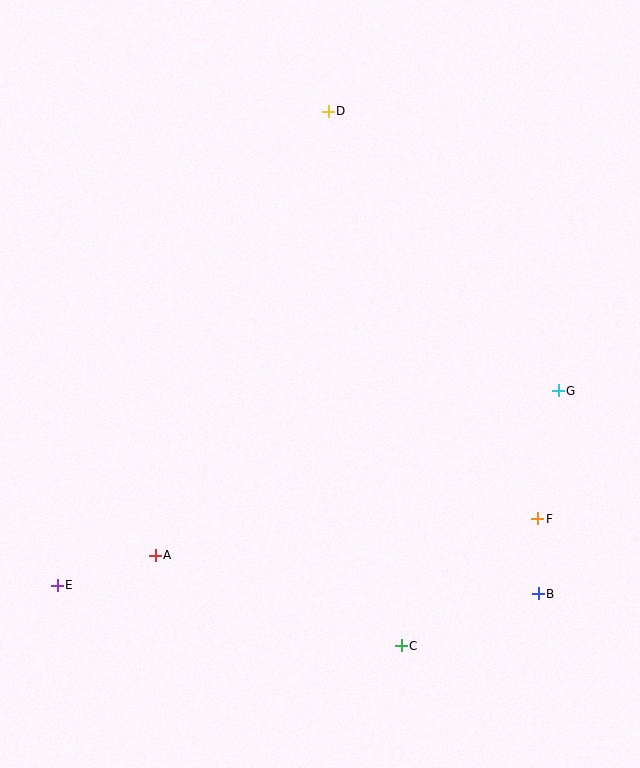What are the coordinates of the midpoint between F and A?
The midpoint between F and A is at (346, 537).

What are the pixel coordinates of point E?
Point E is at (57, 585).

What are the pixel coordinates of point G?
Point G is at (558, 391).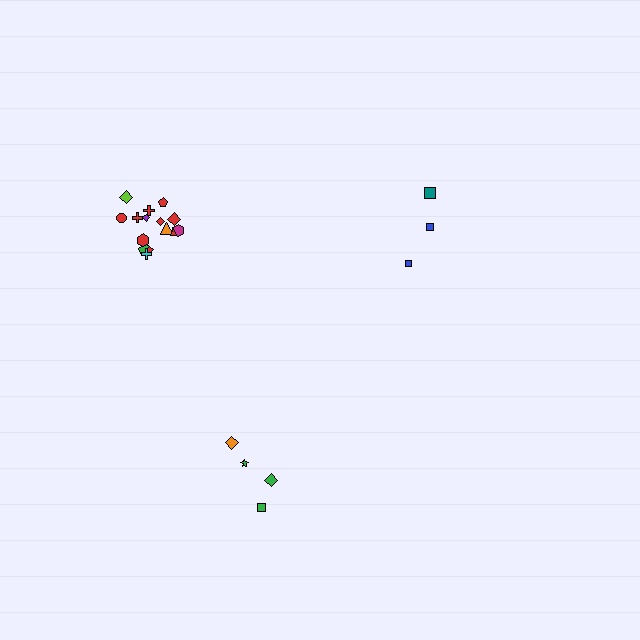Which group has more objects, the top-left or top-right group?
The top-left group.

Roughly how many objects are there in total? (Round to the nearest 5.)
Roughly 20 objects in total.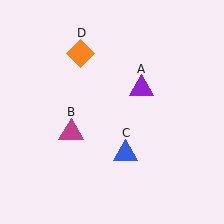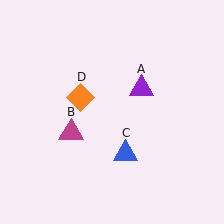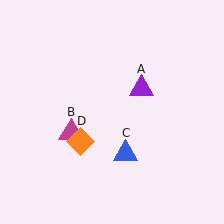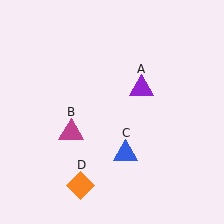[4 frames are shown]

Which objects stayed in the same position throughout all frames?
Purple triangle (object A) and magenta triangle (object B) and blue triangle (object C) remained stationary.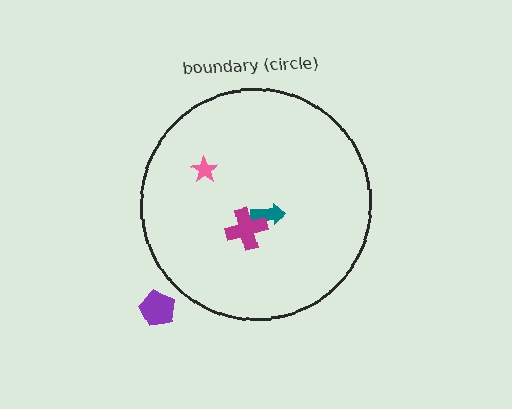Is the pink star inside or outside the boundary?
Inside.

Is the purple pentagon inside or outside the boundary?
Outside.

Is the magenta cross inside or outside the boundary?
Inside.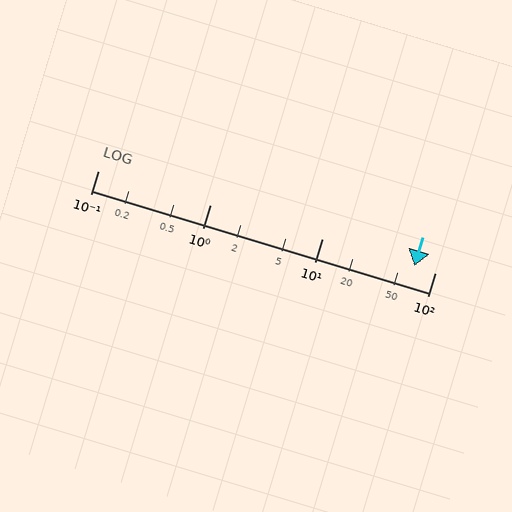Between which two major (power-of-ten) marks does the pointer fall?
The pointer is between 10 and 100.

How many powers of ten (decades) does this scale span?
The scale spans 3 decades, from 0.1 to 100.